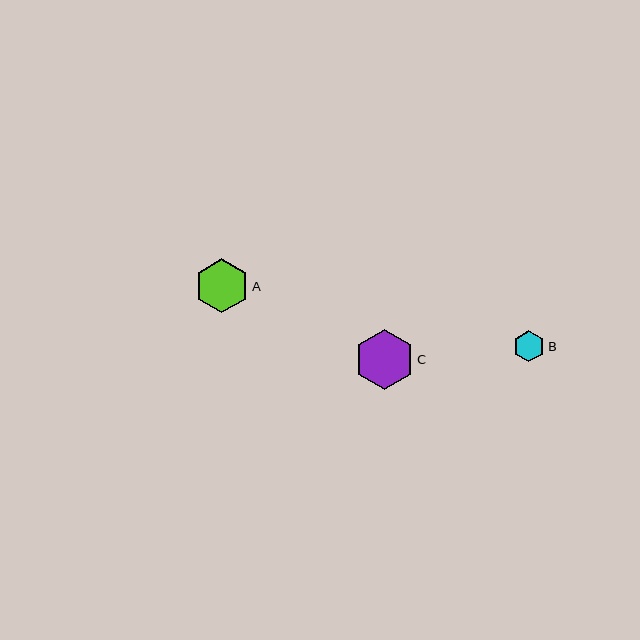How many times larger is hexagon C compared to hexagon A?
Hexagon C is approximately 1.1 times the size of hexagon A.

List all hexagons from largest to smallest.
From largest to smallest: C, A, B.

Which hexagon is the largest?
Hexagon C is the largest with a size of approximately 60 pixels.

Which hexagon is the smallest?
Hexagon B is the smallest with a size of approximately 31 pixels.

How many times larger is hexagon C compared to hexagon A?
Hexagon C is approximately 1.1 times the size of hexagon A.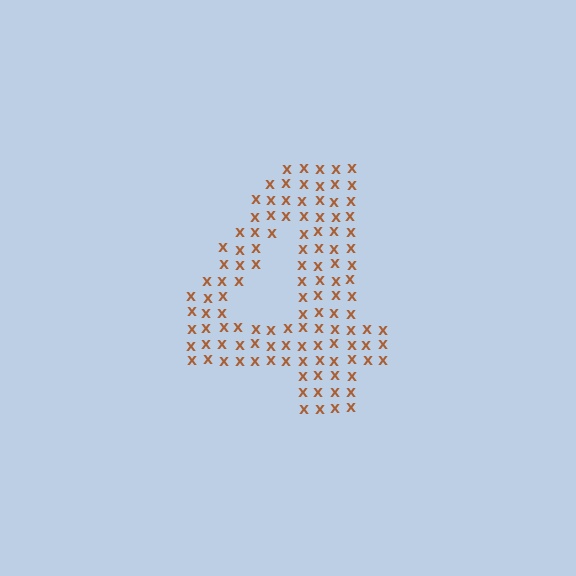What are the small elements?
The small elements are letter X's.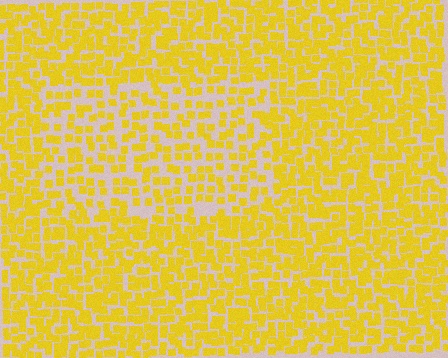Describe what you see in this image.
The image contains small yellow elements arranged at two different densities. A rectangle-shaped region is visible where the elements are less densely packed than the surrounding area.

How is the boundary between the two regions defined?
The boundary is defined by a change in element density (approximately 1.7x ratio). All elements are the same color, size, and shape.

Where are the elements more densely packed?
The elements are more densely packed outside the rectangle boundary.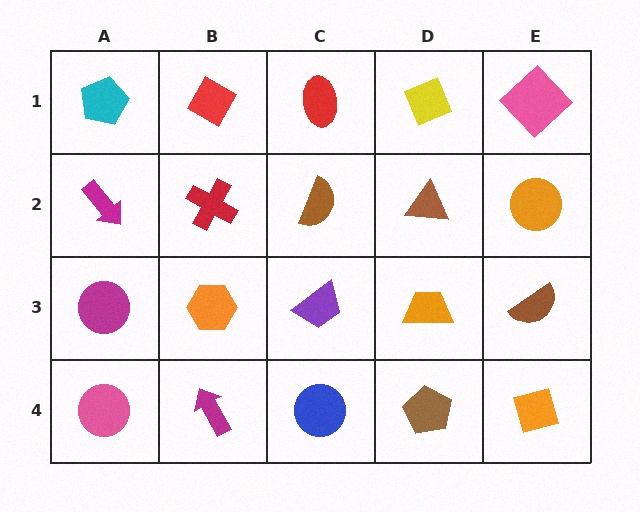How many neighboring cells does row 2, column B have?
4.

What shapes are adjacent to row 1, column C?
A brown semicircle (row 2, column C), a red diamond (row 1, column B), a yellow diamond (row 1, column D).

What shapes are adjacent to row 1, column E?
An orange circle (row 2, column E), a yellow diamond (row 1, column D).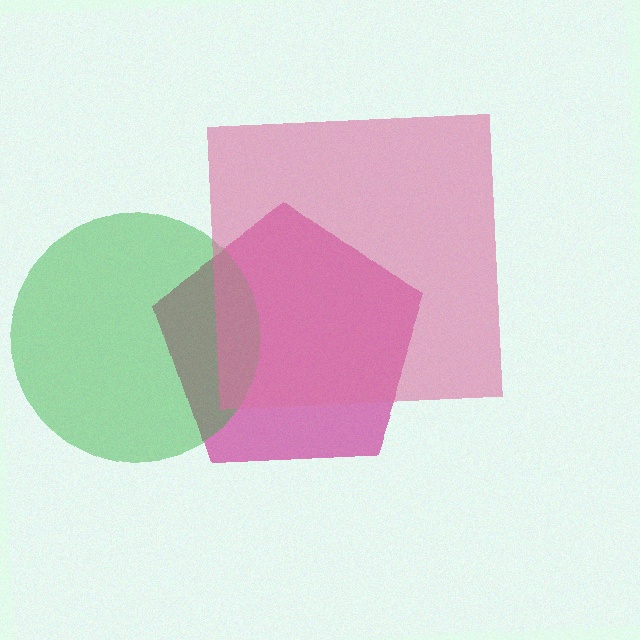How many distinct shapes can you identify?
There are 3 distinct shapes: a magenta pentagon, a green circle, a pink square.